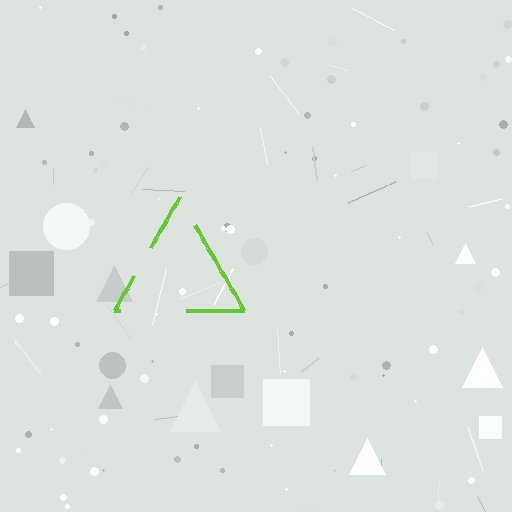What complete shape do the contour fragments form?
The contour fragments form a triangle.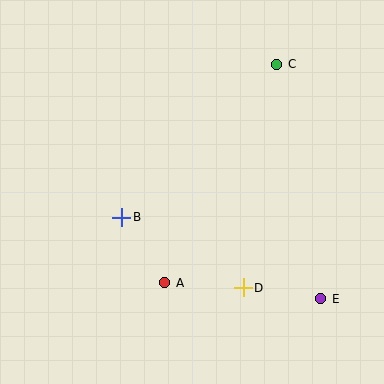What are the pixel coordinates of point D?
Point D is at (243, 288).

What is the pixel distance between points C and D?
The distance between C and D is 226 pixels.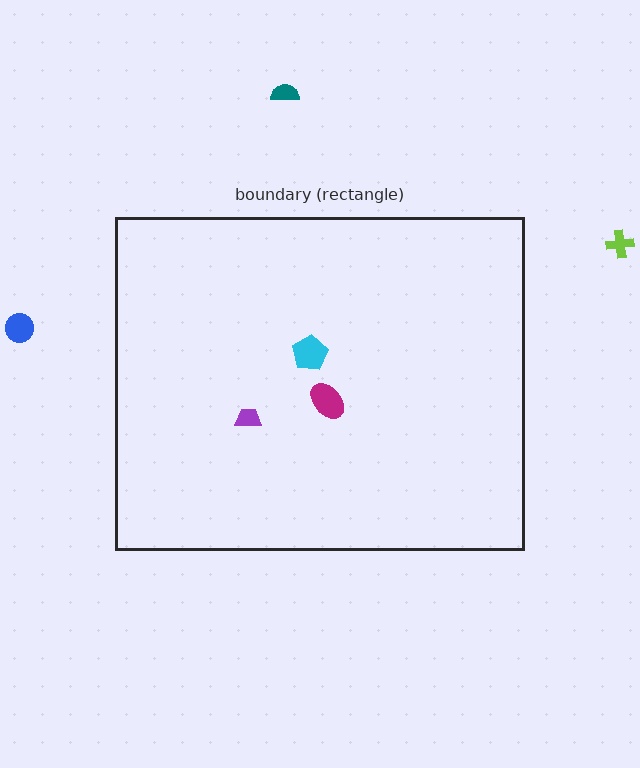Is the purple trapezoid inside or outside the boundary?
Inside.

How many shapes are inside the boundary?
3 inside, 3 outside.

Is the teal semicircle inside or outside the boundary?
Outside.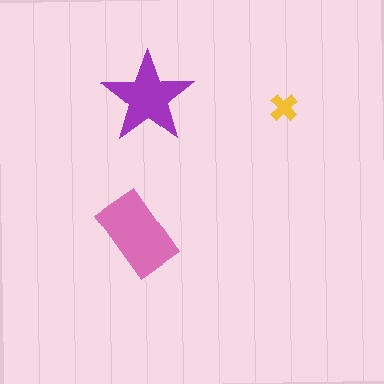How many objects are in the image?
There are 3 objects in the image.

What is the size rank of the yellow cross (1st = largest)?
3rd.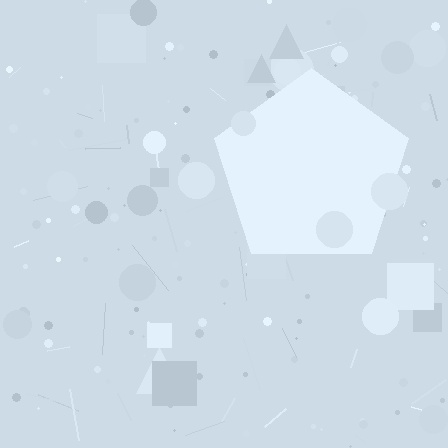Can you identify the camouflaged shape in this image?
The camouflaged shape is a pentagon.